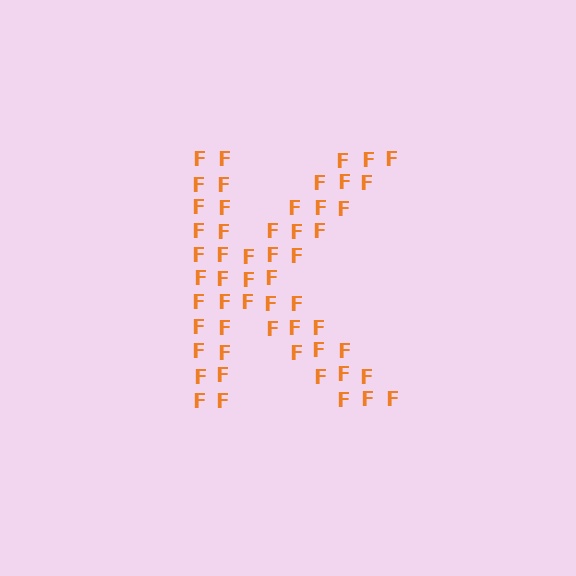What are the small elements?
The small elements are letter F's.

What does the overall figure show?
The overall figure shows the letter K.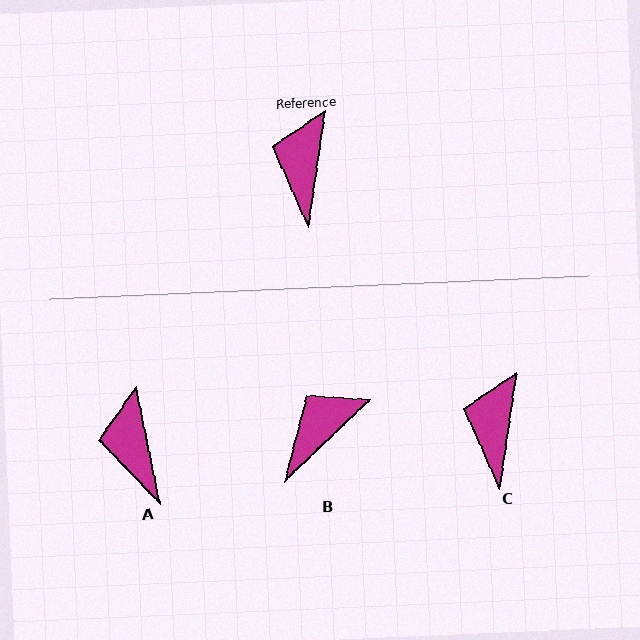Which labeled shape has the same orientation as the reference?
C.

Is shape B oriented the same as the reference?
No, it is off by about 38 degrees.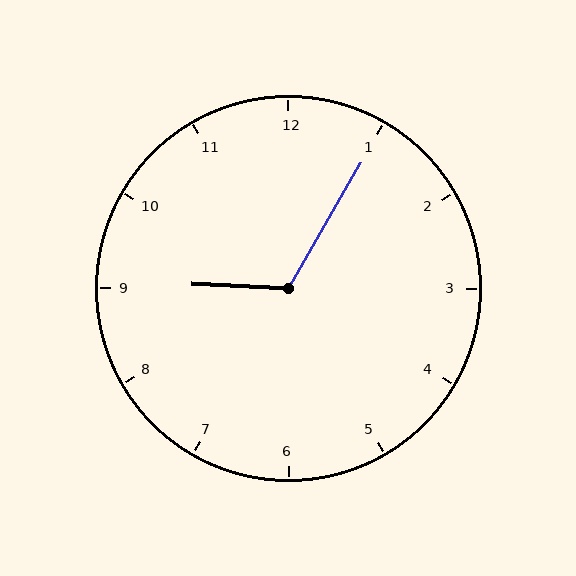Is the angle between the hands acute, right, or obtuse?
It is obtuse.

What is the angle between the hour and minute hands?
Approximately 118 degrees.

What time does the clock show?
9:05.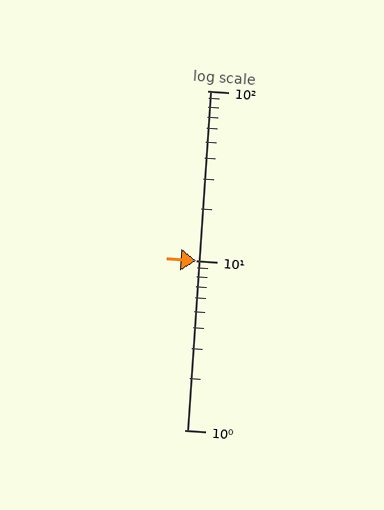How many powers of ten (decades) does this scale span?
The scale spans 2 decades, from 1 to 100.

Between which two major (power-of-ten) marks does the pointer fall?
The pointer is between 10 and 100.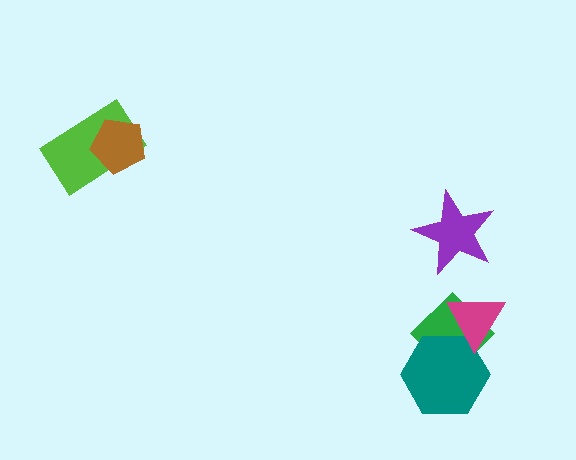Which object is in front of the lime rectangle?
The brown pentagon is in front of the lime rectangle.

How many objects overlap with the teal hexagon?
2 objects overlap with the teal hexagon.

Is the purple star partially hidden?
No, no other shape covers it.